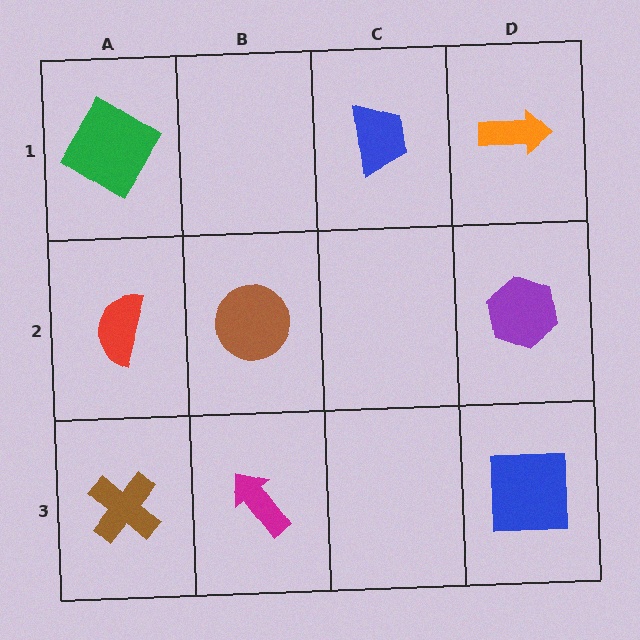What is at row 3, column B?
A magenta arrow.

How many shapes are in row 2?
3 shapes.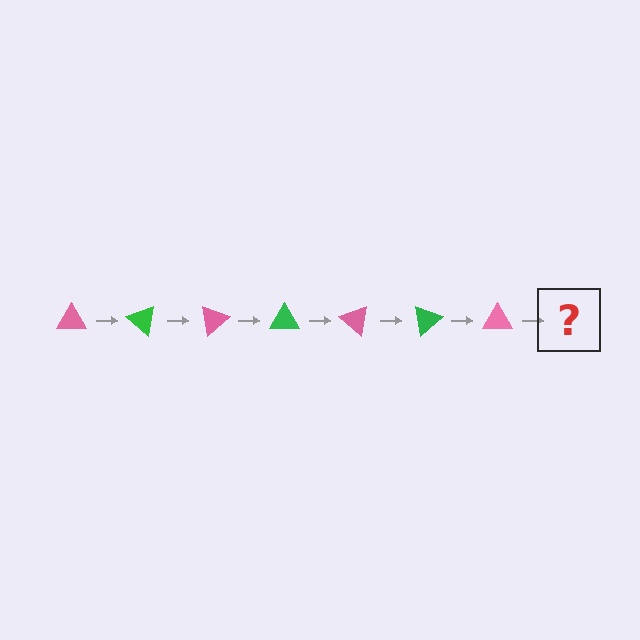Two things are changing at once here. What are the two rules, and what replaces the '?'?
The two rules are that it rotates 40 degrees each step and the color cycles through pink and green. The '?' should be a green triangle, rotated 280 degrees from the start.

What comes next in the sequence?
The next element should be a green triangle, rotated 280 degrees from the start.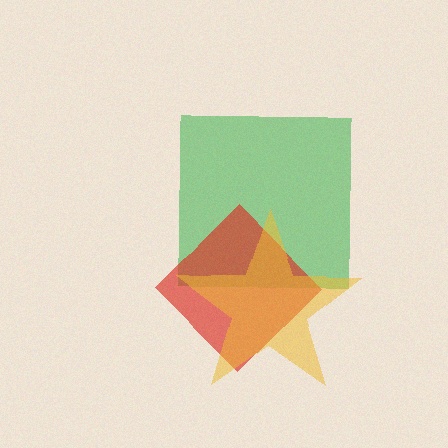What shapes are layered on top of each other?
The layered shapes are: a green square, a red diamond, a yellow star.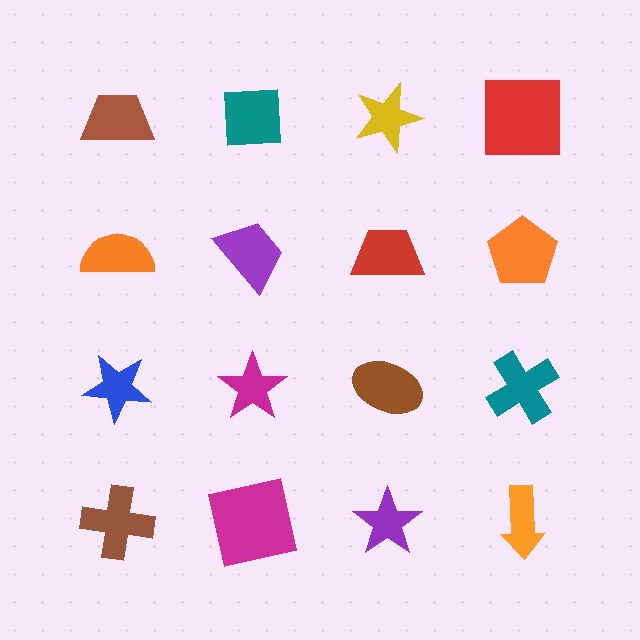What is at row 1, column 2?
A teal square.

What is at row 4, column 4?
An orange arrow.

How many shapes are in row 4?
4 shapes.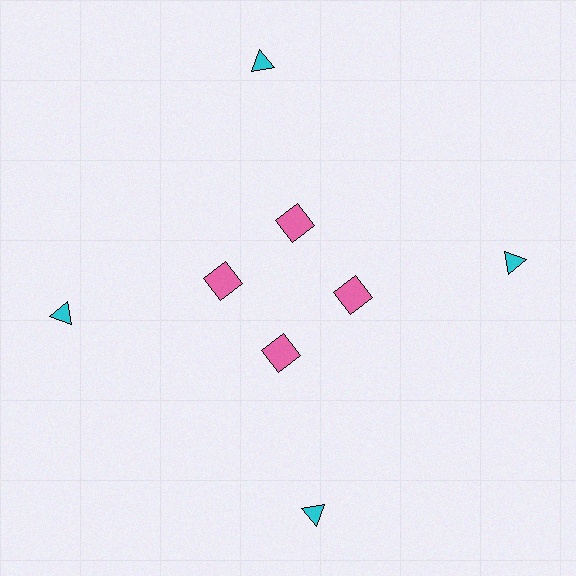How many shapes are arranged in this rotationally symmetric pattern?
There are 8 shapes, arranged in 4 groups of 2.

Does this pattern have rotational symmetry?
Yes, this pattern has 4-fold rotational symmetry. It looks the same after rotating 90 degrees around the center.